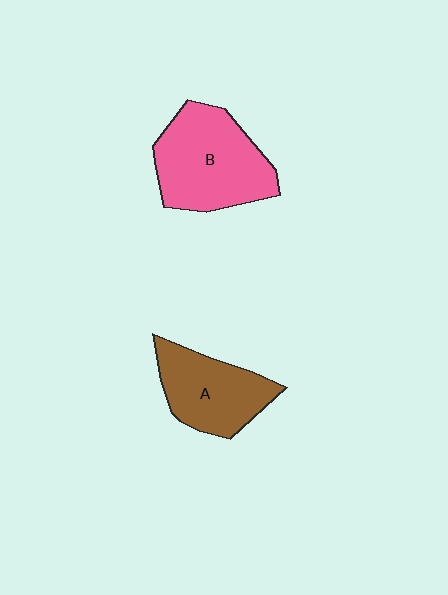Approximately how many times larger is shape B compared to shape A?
Approximately 1.3 times.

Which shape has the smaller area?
Shape A (brown).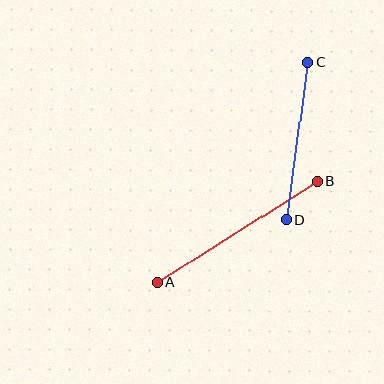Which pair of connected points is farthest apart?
Points A and B are farthest apart.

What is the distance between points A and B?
The distance is approximately 189 pixels.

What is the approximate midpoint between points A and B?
The midpoint is at approximately (237, 231) pixels.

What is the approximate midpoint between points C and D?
The midpoint is at approximately (297, 141) pixels.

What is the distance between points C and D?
The distance is approximately 159 pixels.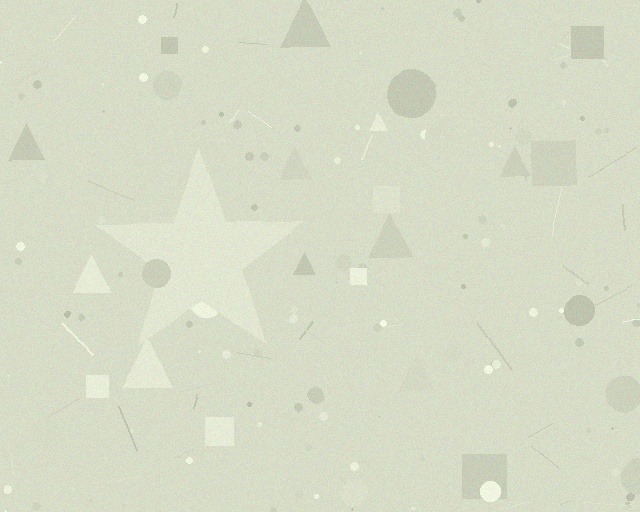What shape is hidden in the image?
A star is hidden in the image.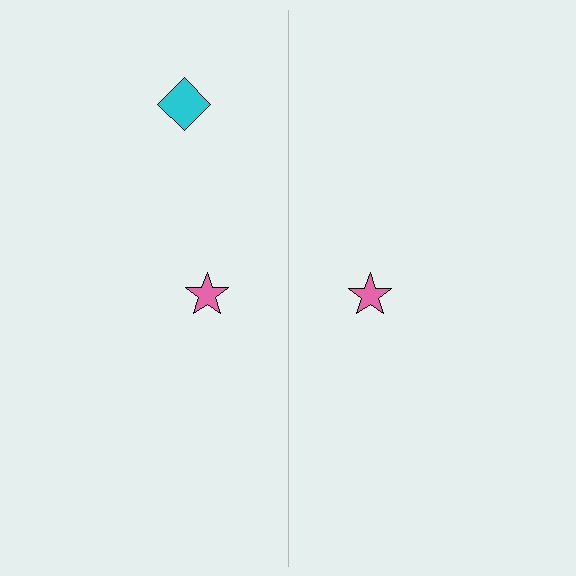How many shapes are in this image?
There are 3 shapes in this image.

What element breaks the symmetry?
A cyan diamond is missing from the right side.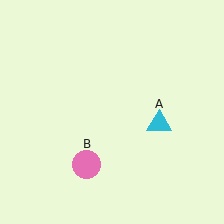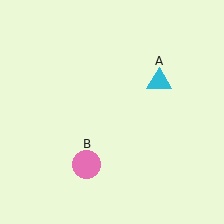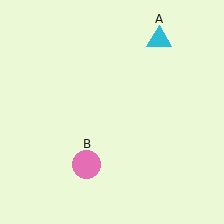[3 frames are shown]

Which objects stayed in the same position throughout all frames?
Pink circle (object B) remained stationary.